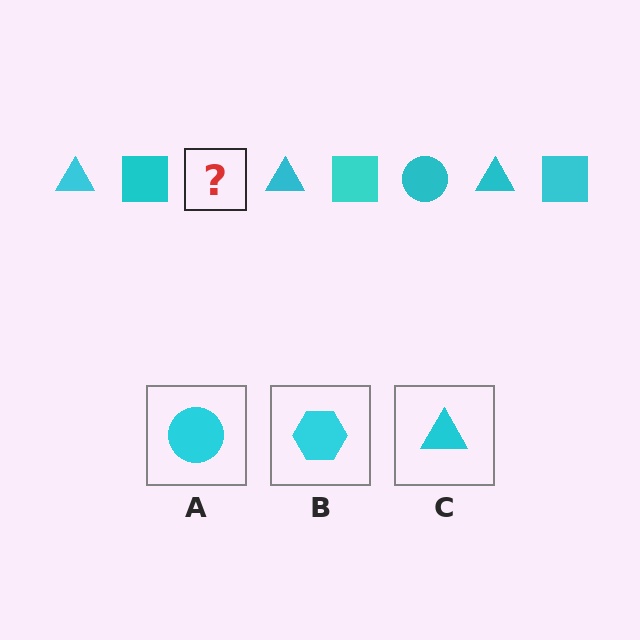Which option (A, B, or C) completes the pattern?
A.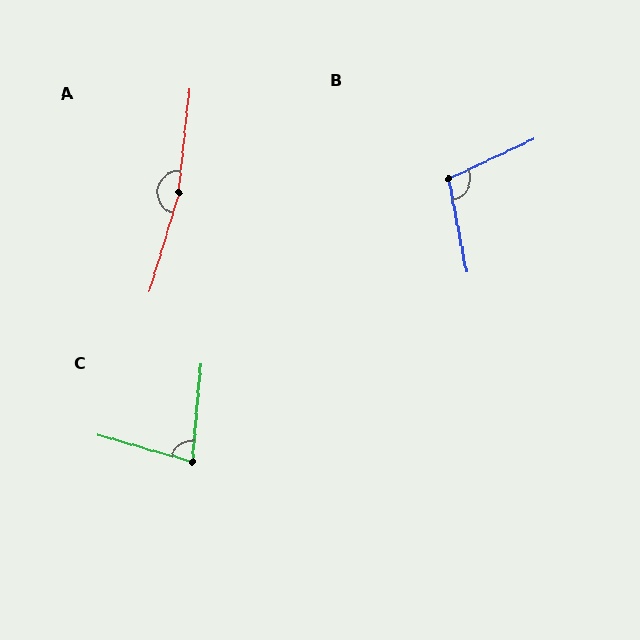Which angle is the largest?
A, at approximately 169 degrees.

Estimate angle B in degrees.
Approximately 104 degrees.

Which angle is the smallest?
C, at approximately 79 degrees.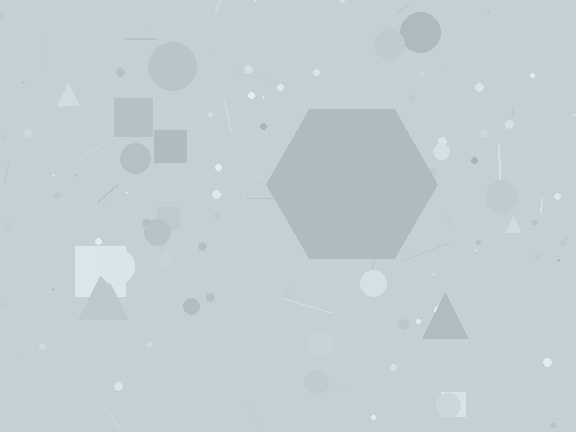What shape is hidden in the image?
A hexagon is hidden in the image.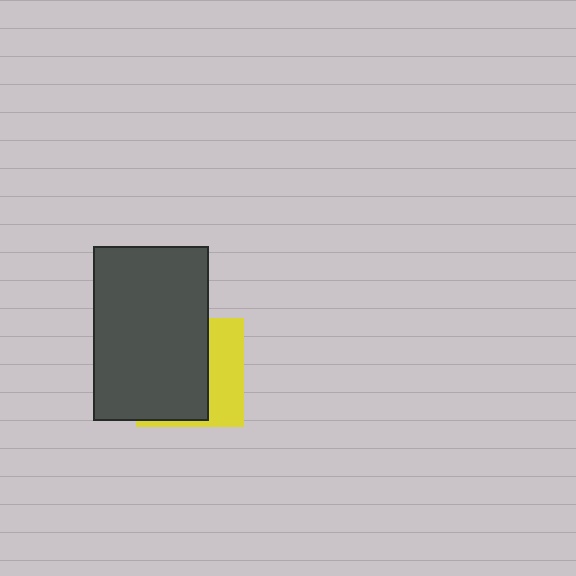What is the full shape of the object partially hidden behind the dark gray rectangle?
The partially hidden object is a yellow square.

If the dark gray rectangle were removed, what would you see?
You would see the complete yellow square.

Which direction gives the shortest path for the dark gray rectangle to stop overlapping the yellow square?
Moving left gives the shortest separation.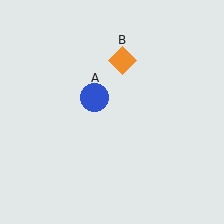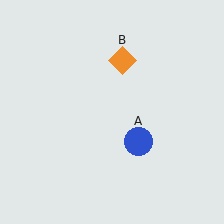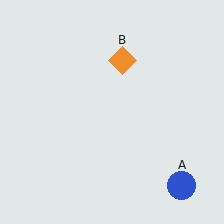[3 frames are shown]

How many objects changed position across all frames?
1 object changed position: blue circle (object A).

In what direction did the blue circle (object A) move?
The blue circle (object A) moved down and to the right.